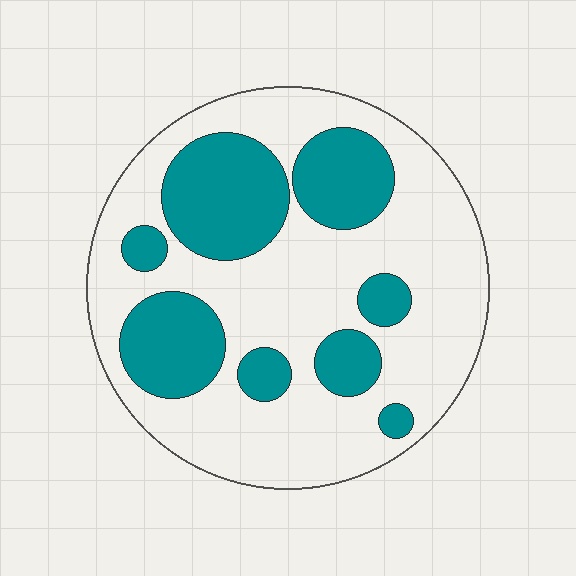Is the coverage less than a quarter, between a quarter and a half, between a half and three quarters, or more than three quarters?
Between a quarter and a half.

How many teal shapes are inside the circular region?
8.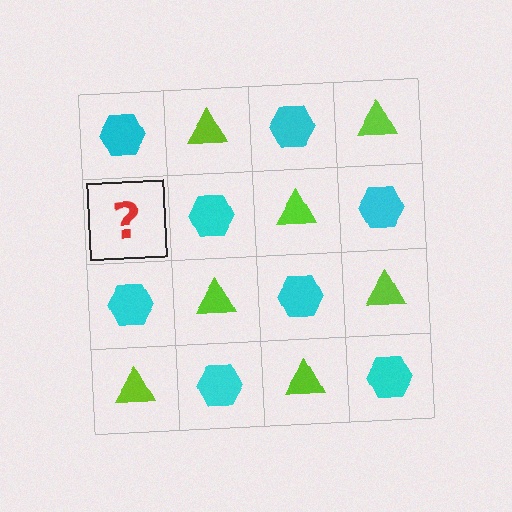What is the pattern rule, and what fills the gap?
The rule is that it alternates cyan hexagon and lime triangle in a checkerboard pattern. The gap should be filled with a lime triangle.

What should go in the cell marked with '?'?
The missing cell should contain a lime triangle.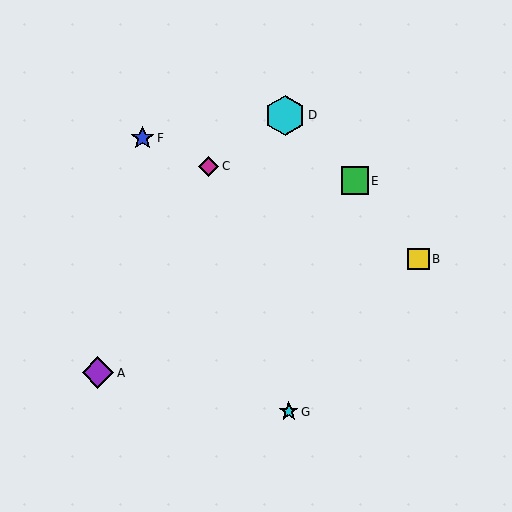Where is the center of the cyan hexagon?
The center of the cyan hexagon is at (285, 115).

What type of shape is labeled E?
Shape E is a green square.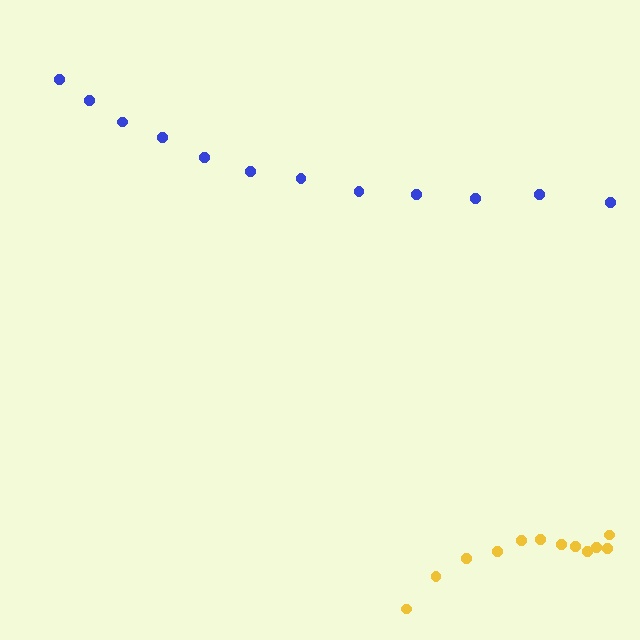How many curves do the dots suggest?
There are 2 distinct paths.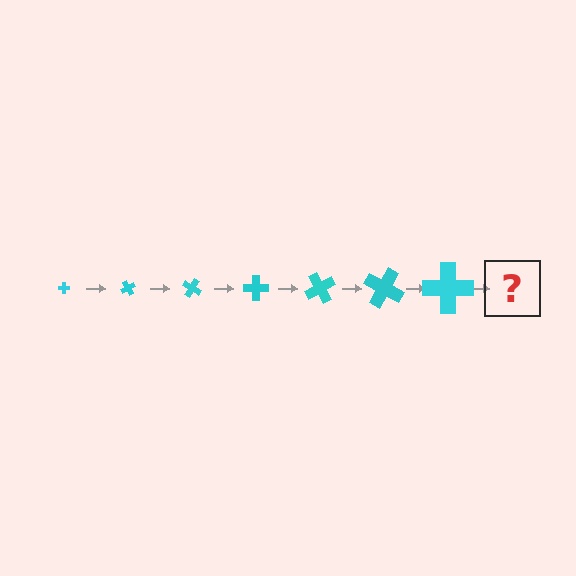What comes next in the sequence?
The next element should be a cross, larger than the previous one and rotated 420 degrees from the start.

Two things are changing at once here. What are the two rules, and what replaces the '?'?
The two rules are that the cross grows larger each step and it rotates 60 degrees each step. The '?' should be a cross, larger than the previous one and rotated 420 degrees from the start.